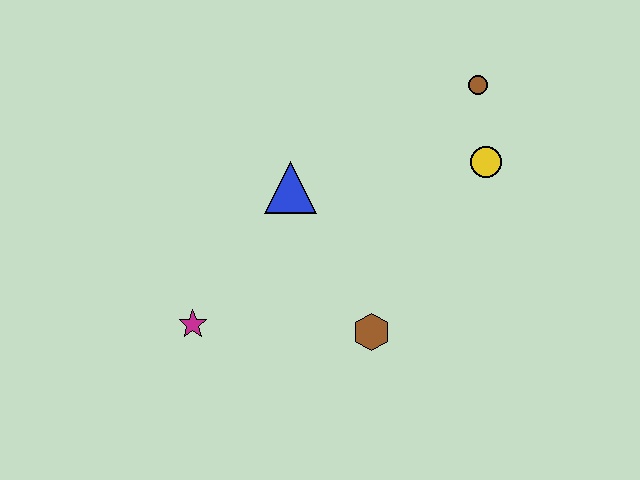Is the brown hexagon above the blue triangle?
No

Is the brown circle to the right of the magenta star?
Yes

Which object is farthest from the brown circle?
The magenta star is farthest from the brown circle.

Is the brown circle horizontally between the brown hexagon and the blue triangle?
No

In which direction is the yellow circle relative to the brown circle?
The yellow circle is below the brown circle.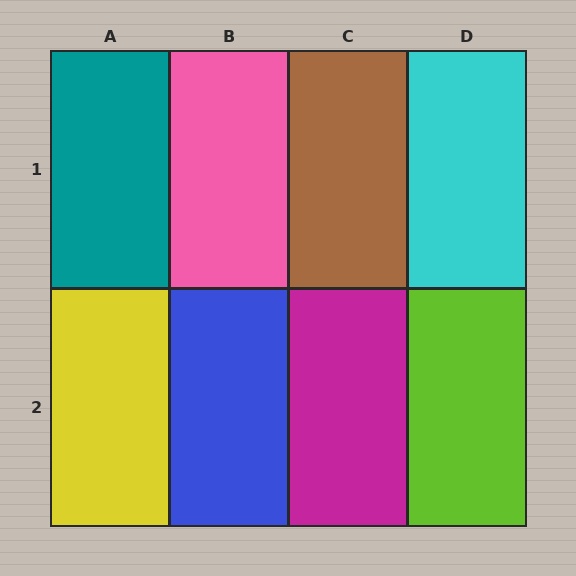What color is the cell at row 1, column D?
Cyan.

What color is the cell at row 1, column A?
Teal.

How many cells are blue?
1 cell is blue.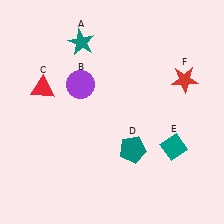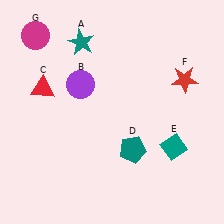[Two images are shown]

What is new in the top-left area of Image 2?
A magenta circle (G) was added in the top-left area of Image 2.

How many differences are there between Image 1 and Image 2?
There is 1 difference between the two images.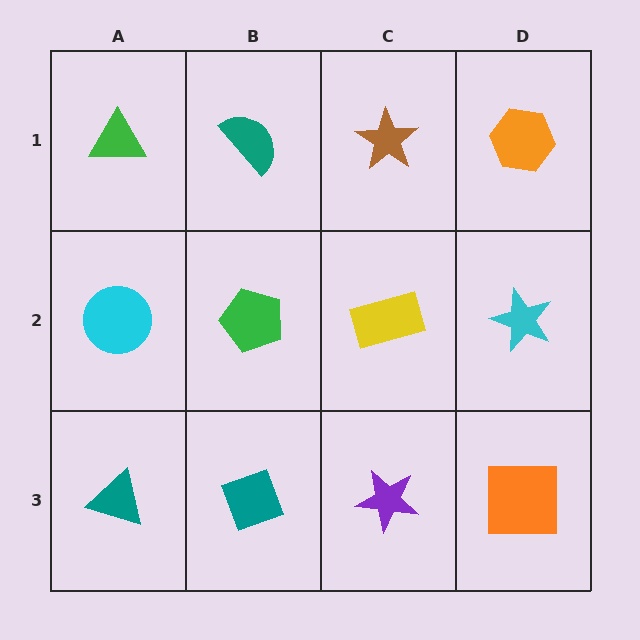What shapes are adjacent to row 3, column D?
A cyan star (row 2, column D), a purple star (row 3, column C).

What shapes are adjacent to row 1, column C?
A yellow rectangle (row 2, column C), a teal semicircle (row 1, column B), an orange hexagon (row 1, column D).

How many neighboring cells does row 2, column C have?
4.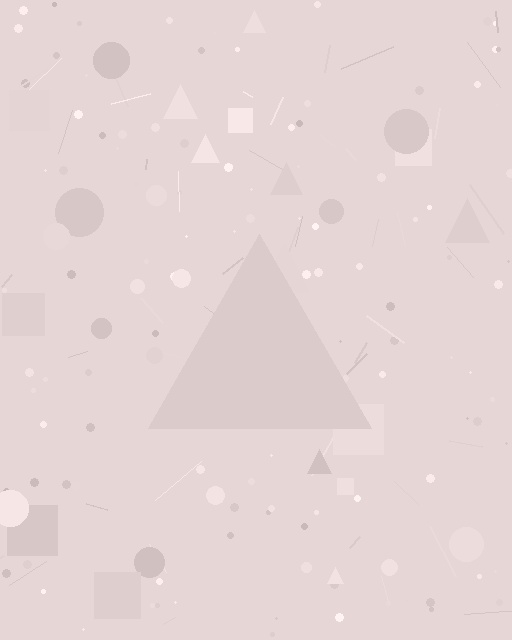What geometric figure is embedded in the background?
A triangle is embedded in the background.